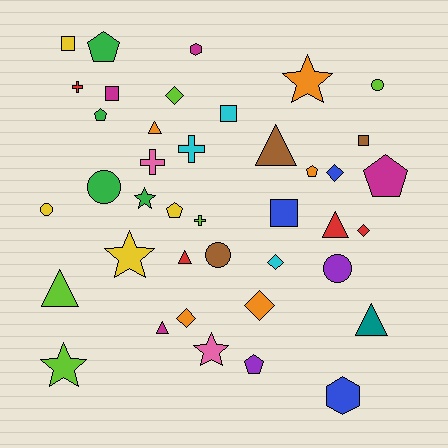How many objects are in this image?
There are 40 objects.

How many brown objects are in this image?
There are 3 brown objects.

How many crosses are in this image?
There are 4 crosses.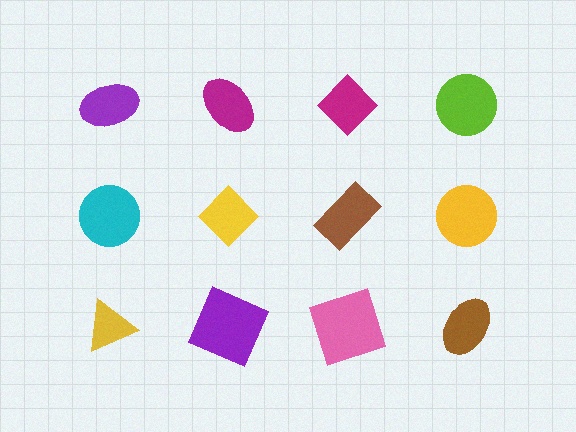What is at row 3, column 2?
A purple square.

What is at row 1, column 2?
A magenta ellipse.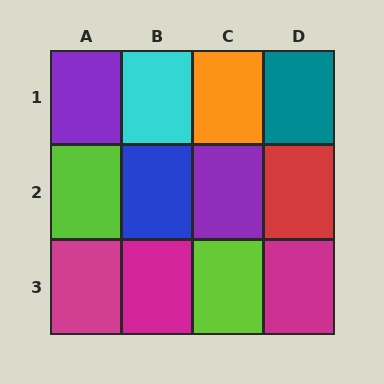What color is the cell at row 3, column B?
Magenta.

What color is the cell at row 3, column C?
Lime.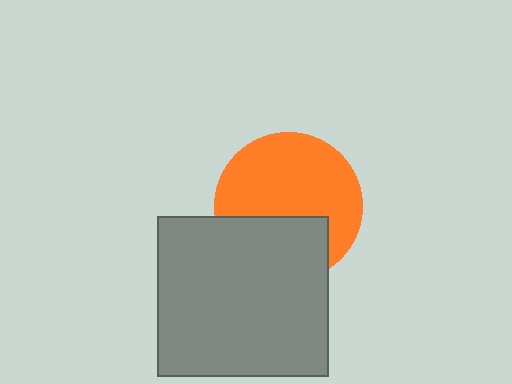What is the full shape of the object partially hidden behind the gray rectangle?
The partially hidden object is an orange circle.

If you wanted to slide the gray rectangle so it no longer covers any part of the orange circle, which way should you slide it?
Slide it down — that is the most direct way to separate the two shapes.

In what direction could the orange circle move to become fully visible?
The orange circle could move up. That would shift it out from behind the gray rectangle entirely.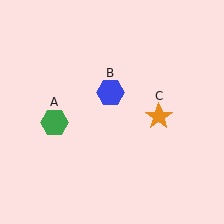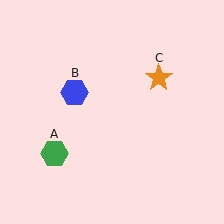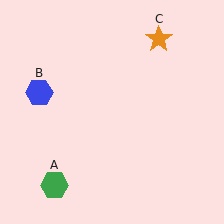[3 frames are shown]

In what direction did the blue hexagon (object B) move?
The blue hexagon (object B) moved left.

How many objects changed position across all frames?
3 objects changed position: green hexagon (object A), blue hexagon (object B), orange star (object C).